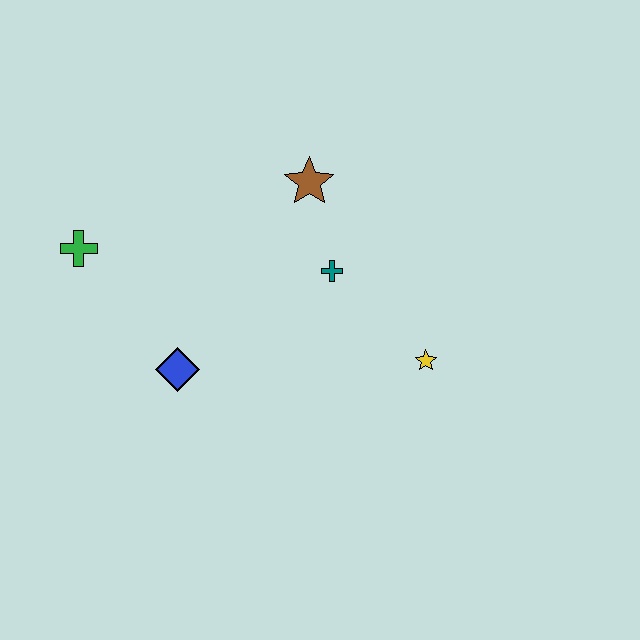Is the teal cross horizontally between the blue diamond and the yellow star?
Yes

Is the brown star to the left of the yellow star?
Yes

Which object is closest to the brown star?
The teal cross is closest to the brown star.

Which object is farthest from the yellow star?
The green cross is farthest from the yellow star.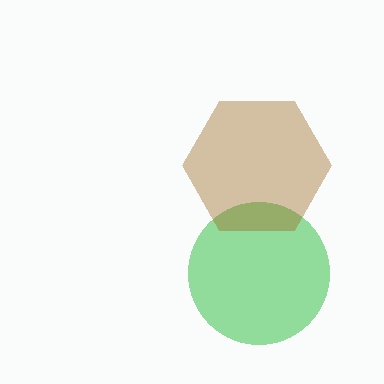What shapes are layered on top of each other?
The layered shapes are: a green circle, a brown hexagon.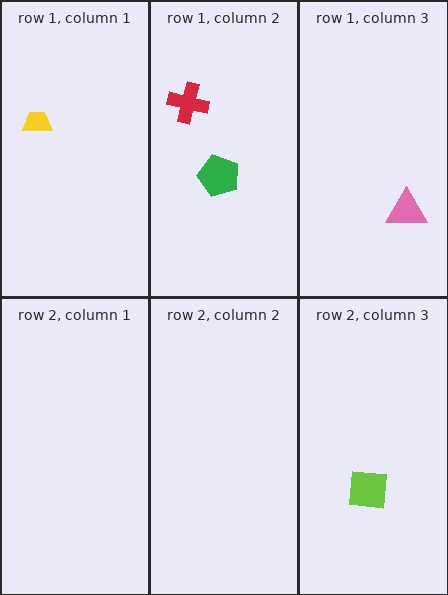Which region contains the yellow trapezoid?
The row 1, column 1 region.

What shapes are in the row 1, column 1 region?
The yellow trapezoid.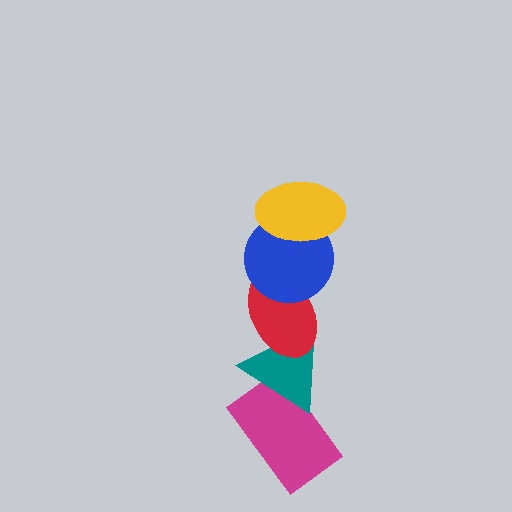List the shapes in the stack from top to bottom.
From top to bottom: the yellow ellipse, the blue circle, the red ellipse, the teal triangle, the magenta rectangle.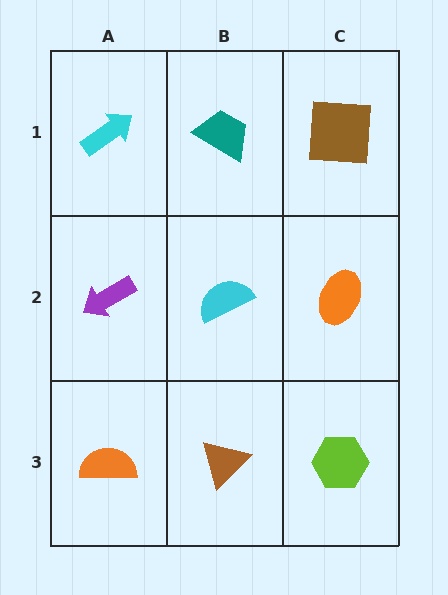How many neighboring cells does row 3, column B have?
3.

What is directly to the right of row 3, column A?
A brown triangle.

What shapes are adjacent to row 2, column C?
A brown square (row 1, column C), a lime hexagon (row 3, column C), a cyan semicircle (row 2, column B).